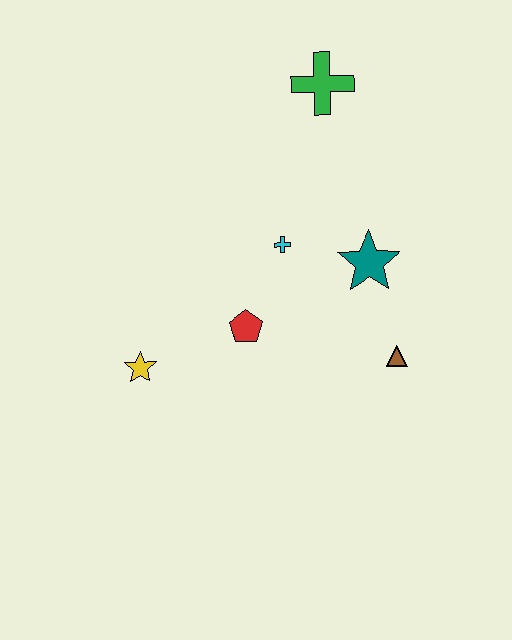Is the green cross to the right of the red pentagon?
Yes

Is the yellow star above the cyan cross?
No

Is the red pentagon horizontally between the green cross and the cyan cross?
No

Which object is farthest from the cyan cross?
The yellow star is farthest from the cyan cross.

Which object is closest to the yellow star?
The red pentagon is closest to the yellow star.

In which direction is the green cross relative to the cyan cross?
The green cross is above the cyan cross.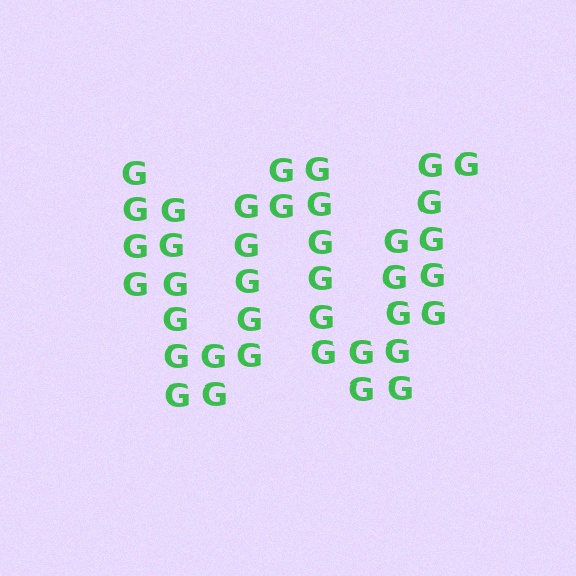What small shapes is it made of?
It is made of small letter G's.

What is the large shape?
The large shape is the letter W.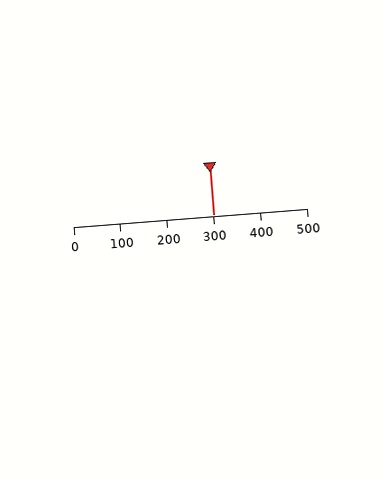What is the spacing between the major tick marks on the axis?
The major ticks are spaced 100 apart.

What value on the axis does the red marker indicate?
The marker indicates approximately 300.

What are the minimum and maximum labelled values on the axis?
The axis runs from 0 to 500.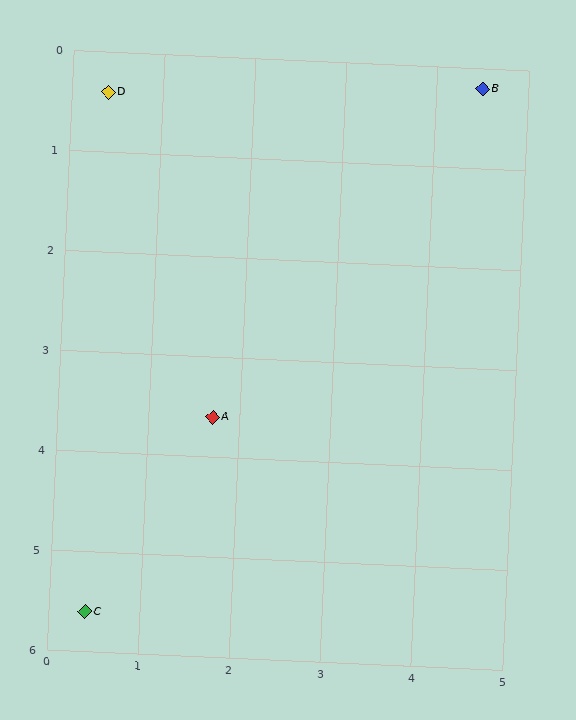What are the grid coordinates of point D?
Point D is at approximately (0.4, 0.4).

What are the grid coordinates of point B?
Point B is at approximately (4.5, 0.2).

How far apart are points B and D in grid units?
Points B and D are about 4.1 grid units apart.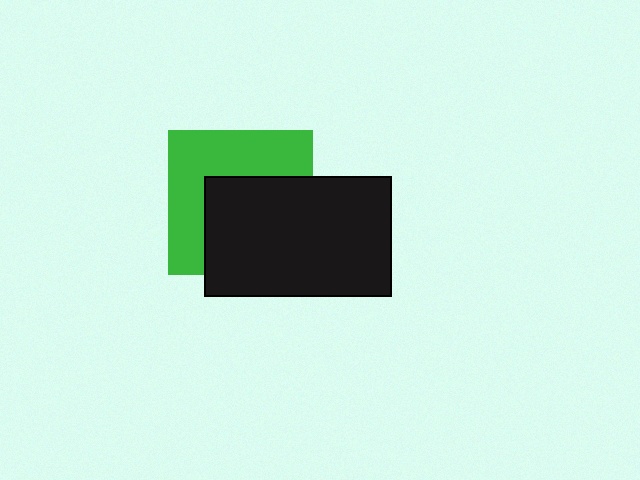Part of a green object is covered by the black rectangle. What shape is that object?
It is a square.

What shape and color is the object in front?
The object in front is a black rectangle.